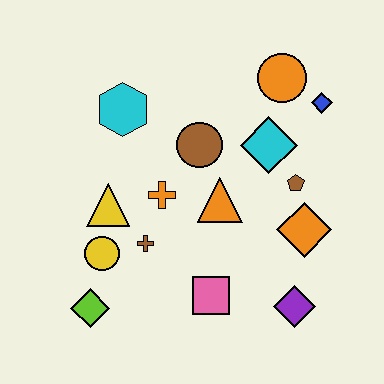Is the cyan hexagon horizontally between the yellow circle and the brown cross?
Yes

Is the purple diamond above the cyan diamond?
No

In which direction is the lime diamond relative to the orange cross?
The lime diamond is below the orange cross.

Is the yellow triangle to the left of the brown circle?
Yes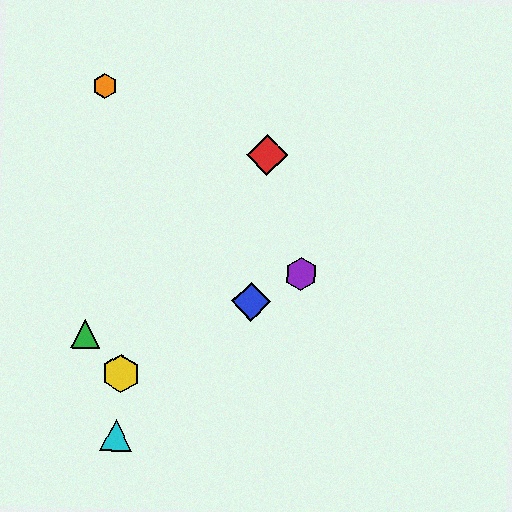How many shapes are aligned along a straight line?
3 shapes (the blue diamond, the yellow hexagon, the purple hexagon) are aligned along a straight line.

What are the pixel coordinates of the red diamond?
The red diamond is at (267, 155).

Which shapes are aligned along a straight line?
The blue diamond, the yellow hexagon, the purple hexagon are aligned along a straight line.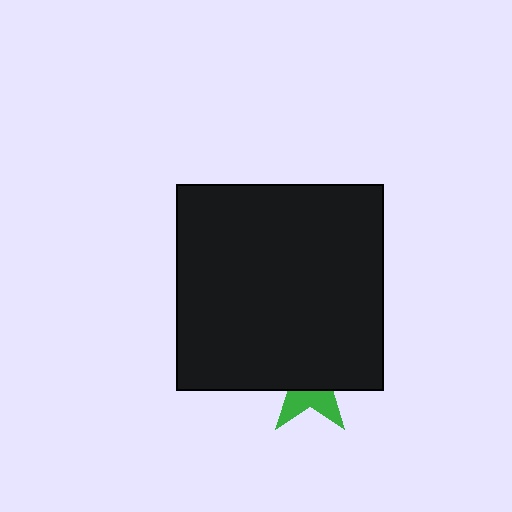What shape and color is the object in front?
The object in front is a black rectangle.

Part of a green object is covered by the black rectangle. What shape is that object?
It is a star.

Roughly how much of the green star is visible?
A small part of it is visible (roughly 34%).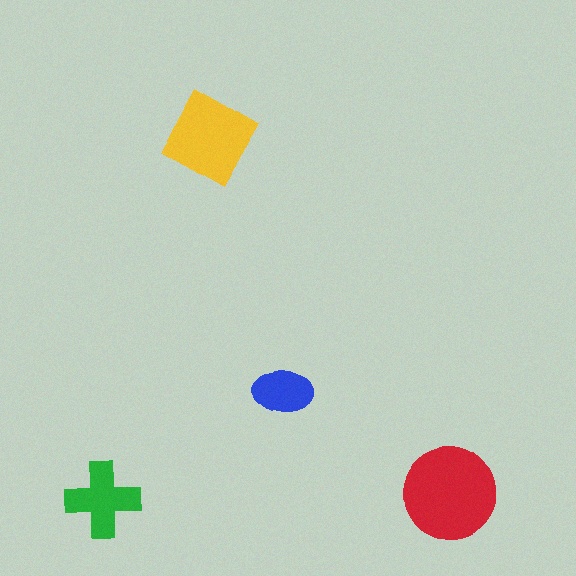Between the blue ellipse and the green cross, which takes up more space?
The green cross.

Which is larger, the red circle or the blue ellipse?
The red circle.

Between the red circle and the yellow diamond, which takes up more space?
The red circle.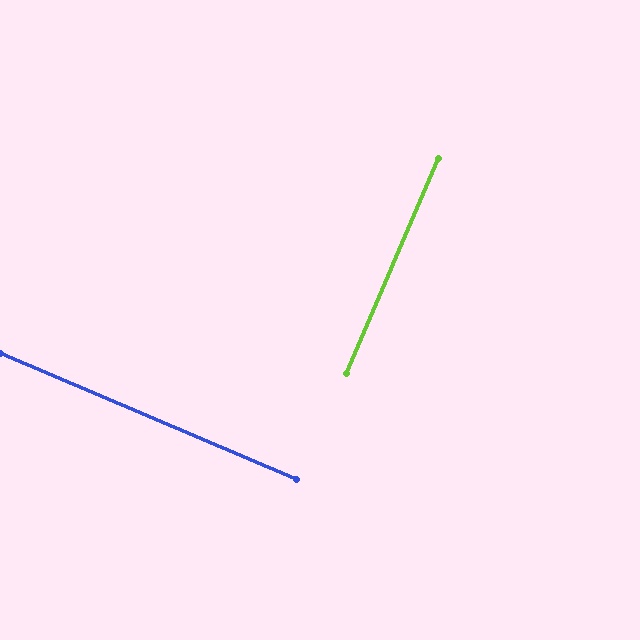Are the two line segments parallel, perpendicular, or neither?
Perpendicular — they meet at approximately 90°.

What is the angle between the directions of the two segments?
Approximately 90 degrees.